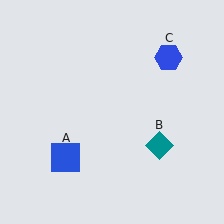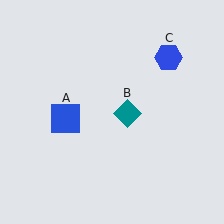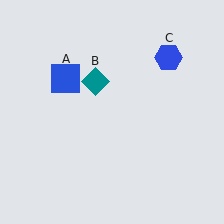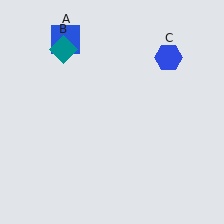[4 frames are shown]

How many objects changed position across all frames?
2 objects changed position: blue square (object A), teal diamond (object B).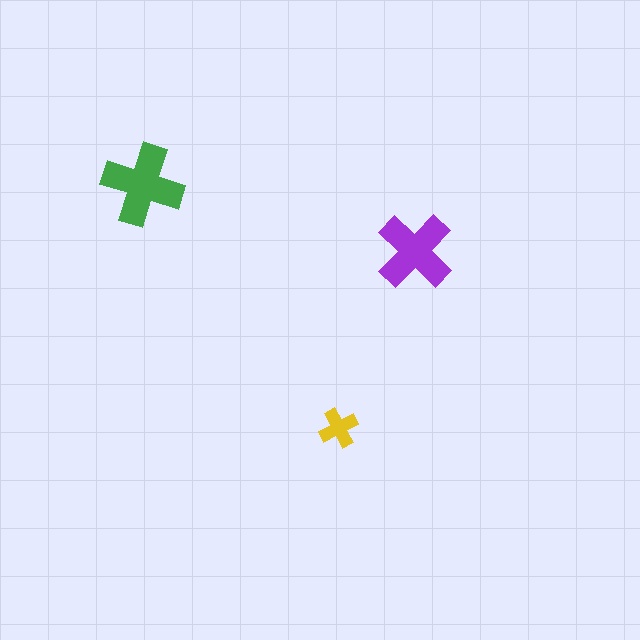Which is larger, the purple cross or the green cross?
The green one.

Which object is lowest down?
The yellow cross is bottommost.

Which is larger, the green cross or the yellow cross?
The green one.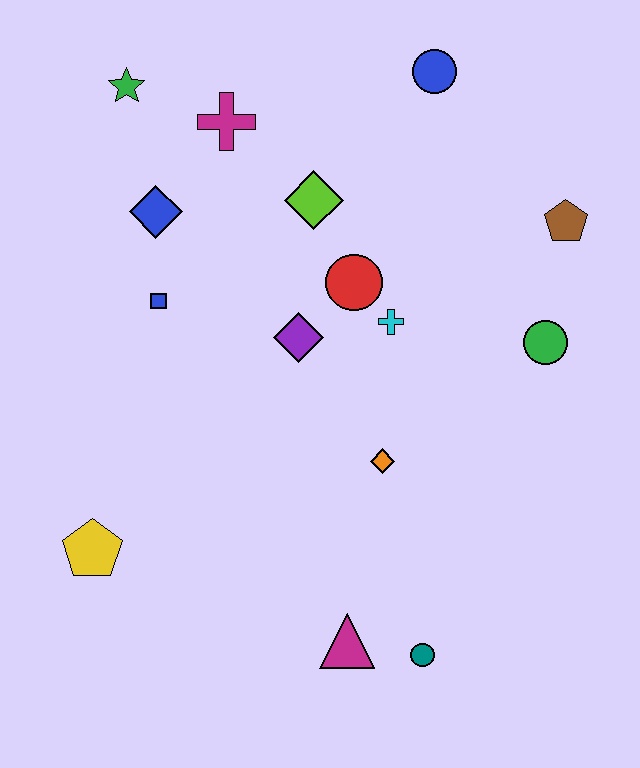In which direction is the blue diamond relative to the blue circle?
The blue diamond is to the left of the blue circle.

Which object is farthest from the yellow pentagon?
The blue circle is farthest from the yellow pentagon.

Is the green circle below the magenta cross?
Yes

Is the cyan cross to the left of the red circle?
No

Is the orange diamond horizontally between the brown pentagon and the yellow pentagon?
Yes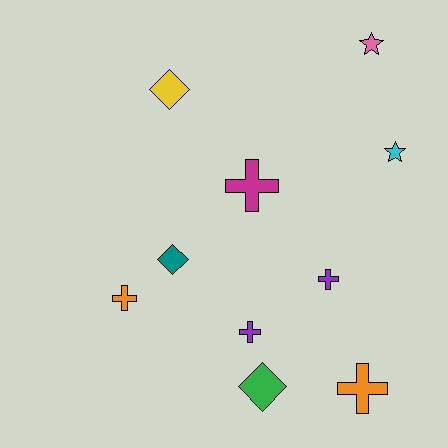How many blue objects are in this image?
There are no blue objects.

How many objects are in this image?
There are 10 objects.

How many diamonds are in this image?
There are 3 diamonds.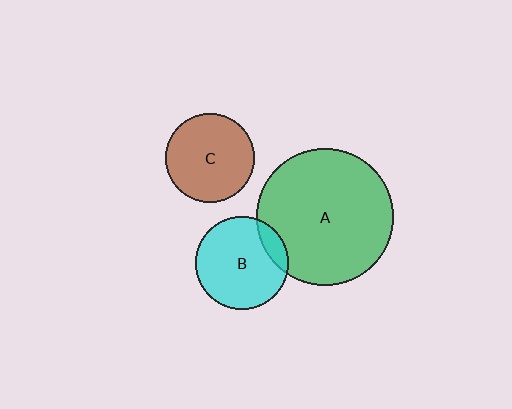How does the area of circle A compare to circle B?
Approximately 2.2 times.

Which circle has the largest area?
Circle A (green).